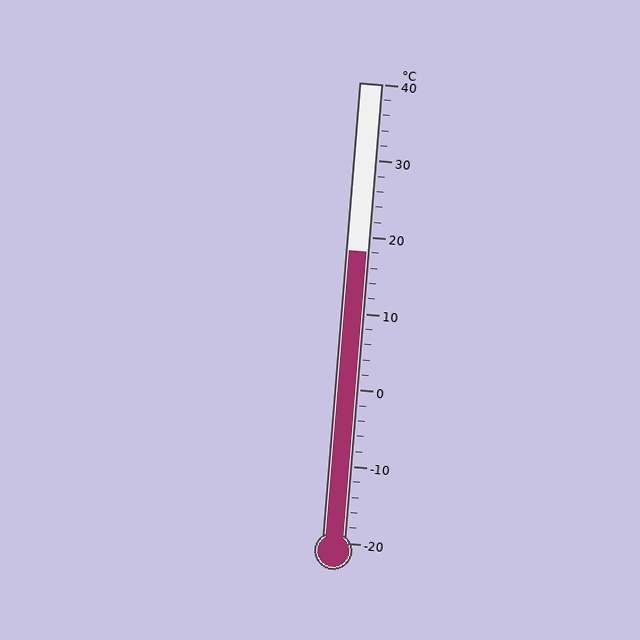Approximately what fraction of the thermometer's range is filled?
The thermometer is filled to approximately 65% of its range.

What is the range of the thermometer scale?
The thermometer scale ranges from -20°C to 40°C.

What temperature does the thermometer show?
The thermometer shows approximately 18°C.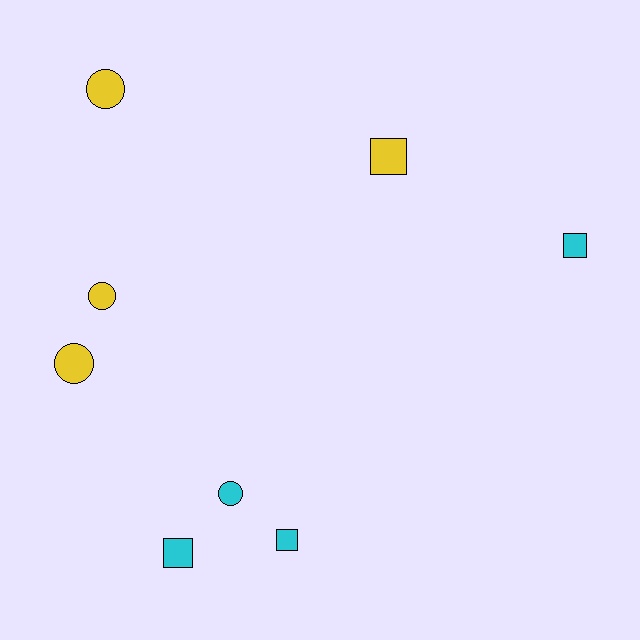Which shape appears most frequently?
Square, with 4 objects.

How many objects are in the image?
There are 8 objects.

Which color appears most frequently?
Yellow, with 4 objects.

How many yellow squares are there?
There is 1 yellow square.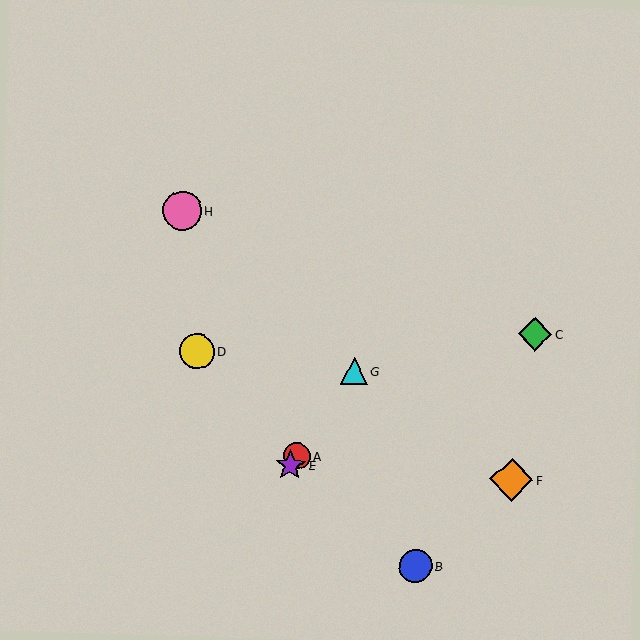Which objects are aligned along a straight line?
Objects A, E, G are aligned along a straight line.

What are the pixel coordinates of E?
Object E is at (290, 465).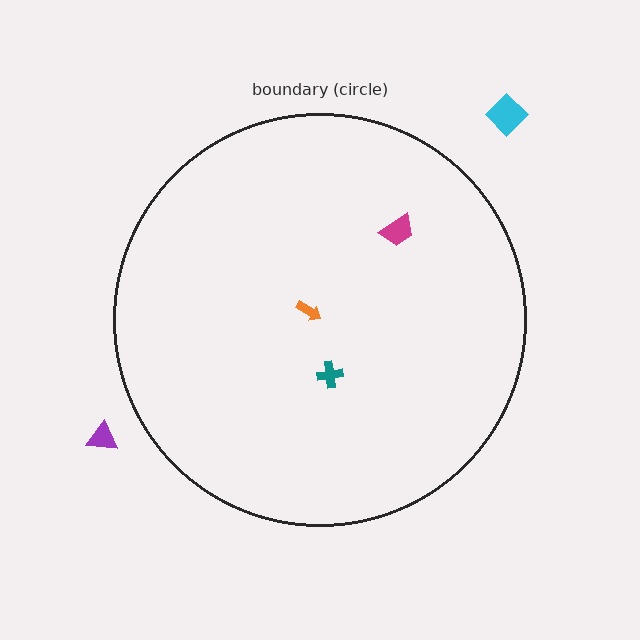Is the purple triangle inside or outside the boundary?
Outside.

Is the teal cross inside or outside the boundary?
Inside.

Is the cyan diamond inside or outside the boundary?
Outside.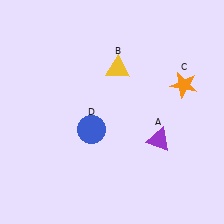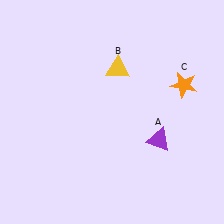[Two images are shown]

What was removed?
The blue circle (D) was removed in Image 2.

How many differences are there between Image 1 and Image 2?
There is 1 difference between the two images.